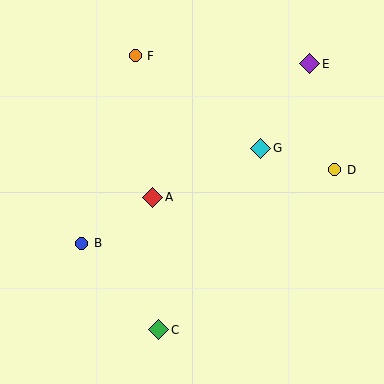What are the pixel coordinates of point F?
Point F is at (135, 56).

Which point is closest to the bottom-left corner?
Point B is closest to the bottom-left corner.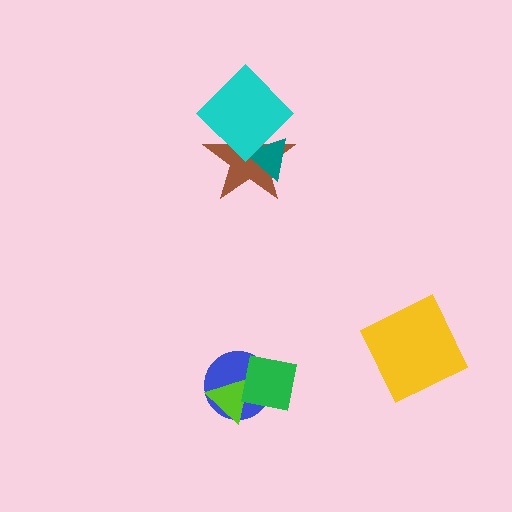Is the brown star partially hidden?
Yes, it is partially covered by another shape.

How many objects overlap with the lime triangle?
2 objects overlap with the lime triangle.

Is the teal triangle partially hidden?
Yes, it is partially covered by another shape.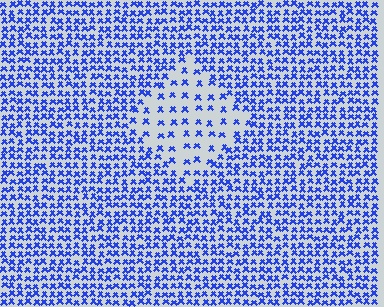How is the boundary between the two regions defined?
The boundary is defined by a change in element density (approximately 2.5x ratio). All elements are the same color, size, and shape.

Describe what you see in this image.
The image contains small blue elements arranged at two different densities. A diamond-shaped region is visible where the elements are less densely packed than the surrounding area.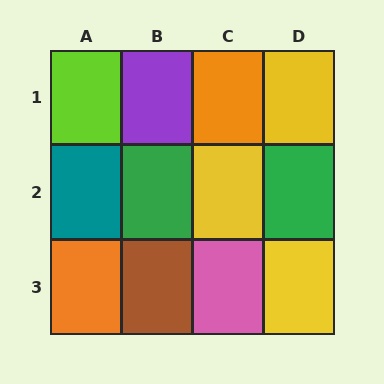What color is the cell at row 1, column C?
Orange.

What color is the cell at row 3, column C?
Pink.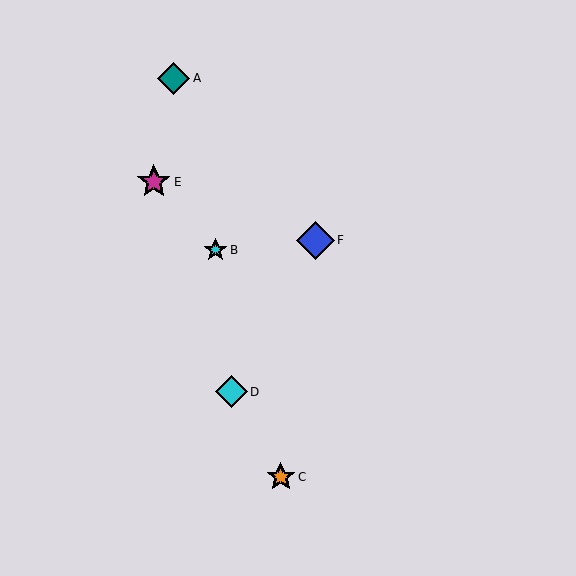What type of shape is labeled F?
Shape F is a blue diamond.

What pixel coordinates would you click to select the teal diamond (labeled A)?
Click at (173, 78) to select the teal diamond A.